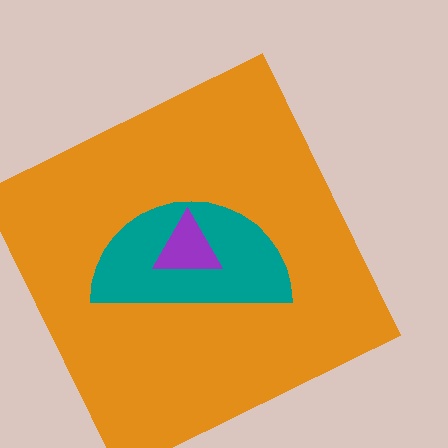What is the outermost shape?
The orange square.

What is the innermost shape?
The purple triangle.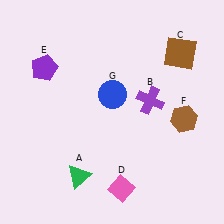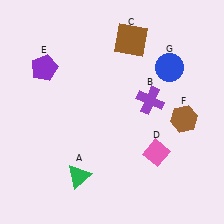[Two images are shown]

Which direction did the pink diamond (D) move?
The pink diamond (D) moved up.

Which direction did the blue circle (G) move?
The blue circle (G) moved right.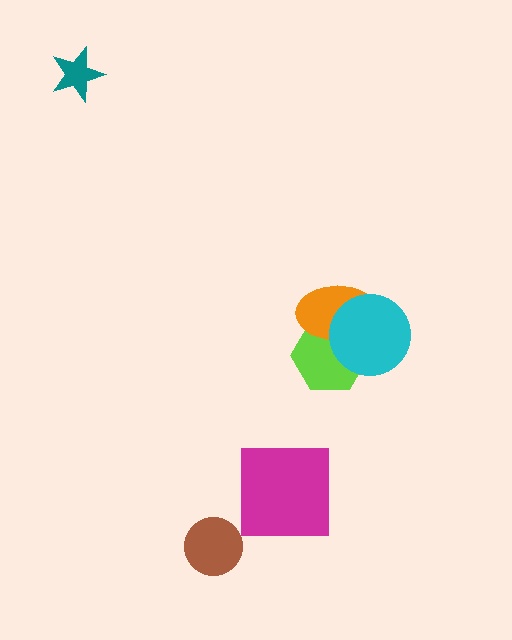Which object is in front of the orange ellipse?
The cyan circle is in front of the orange ellipse.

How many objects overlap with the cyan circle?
2 objects overlap with the cyan circle.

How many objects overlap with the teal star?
0 objects overlap with the teal star.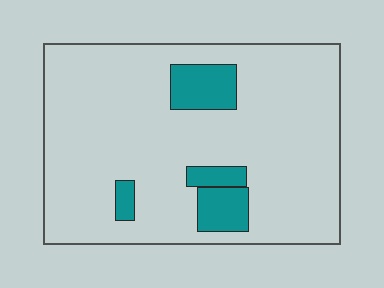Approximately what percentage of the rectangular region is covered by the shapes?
Approximately 10%.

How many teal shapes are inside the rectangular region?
4.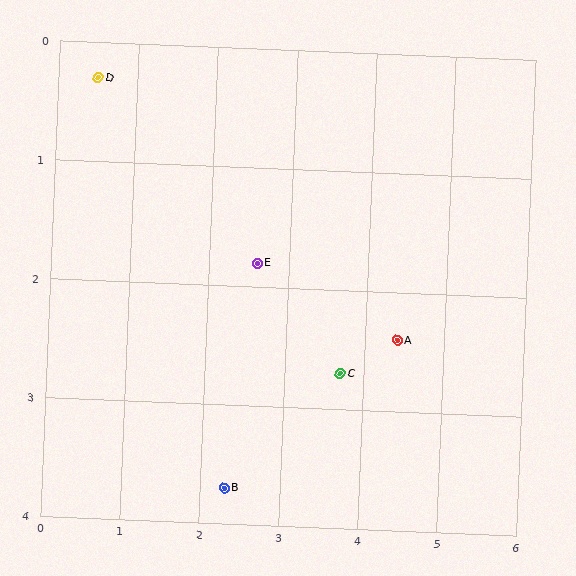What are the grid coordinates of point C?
Point C is at approximately (3.7, 2.7).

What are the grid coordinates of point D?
Point D is at approximately (0.5, 0.3).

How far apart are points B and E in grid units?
Points B and E are about 1.9 grid units apart.